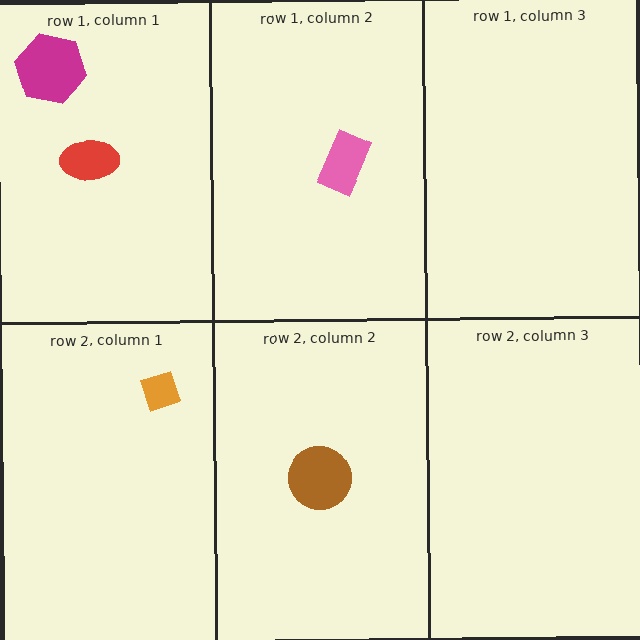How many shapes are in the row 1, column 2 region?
1.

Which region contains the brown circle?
The row 2, column 2 region.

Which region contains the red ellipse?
The row 1, column 1 region.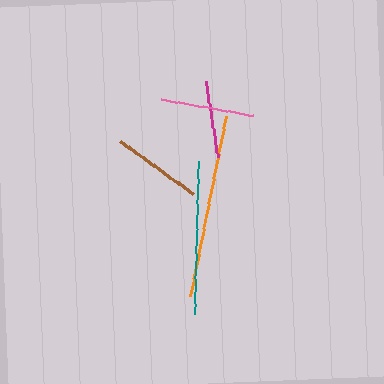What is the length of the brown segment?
The brown segment is approximately 91 pixels long.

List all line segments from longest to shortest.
From longest to shortest: orange, teal, pink, brown, magenta.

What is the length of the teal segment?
The teal segment is approximately 153 pixels long.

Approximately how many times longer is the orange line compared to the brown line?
The orange line is approximately 2.0 times the length of the brown line.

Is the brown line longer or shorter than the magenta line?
The brown line is longer than the magenta line.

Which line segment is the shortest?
The magenta line is the shortest at approximately 77 pixels.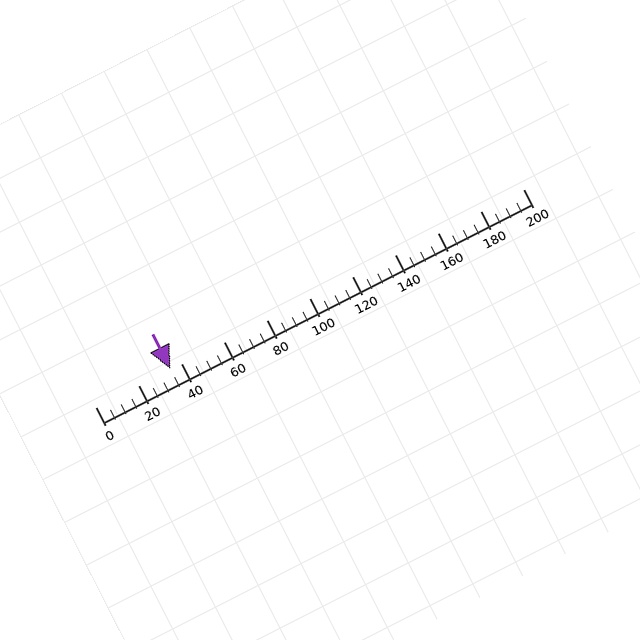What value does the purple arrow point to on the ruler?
The purple arrow points to approximately 35.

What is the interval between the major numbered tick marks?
The major tick marks are spaced 20 units apart.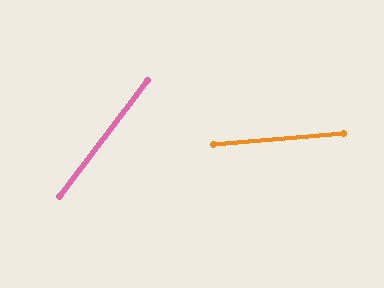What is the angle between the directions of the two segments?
Approximately 48 degrees.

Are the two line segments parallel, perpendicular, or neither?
Neither parallel nor perpendicular — they differ by about 48°.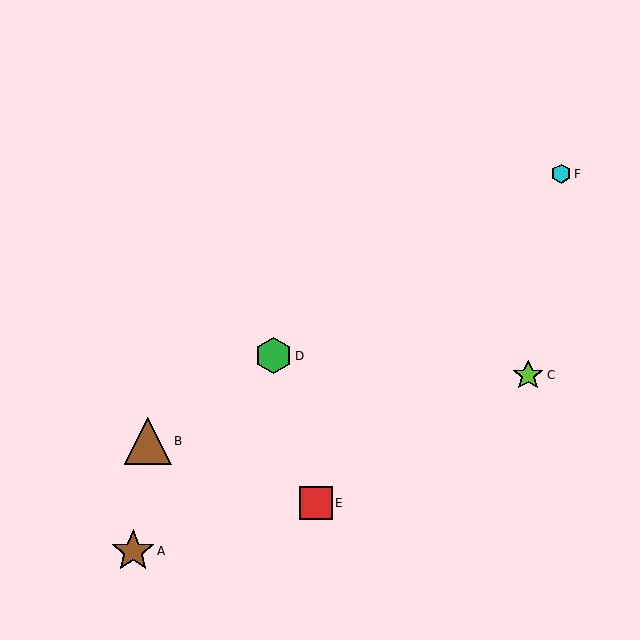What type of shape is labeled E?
Shape E is a red square.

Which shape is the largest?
The brown triangle (labeled B) is the largest.